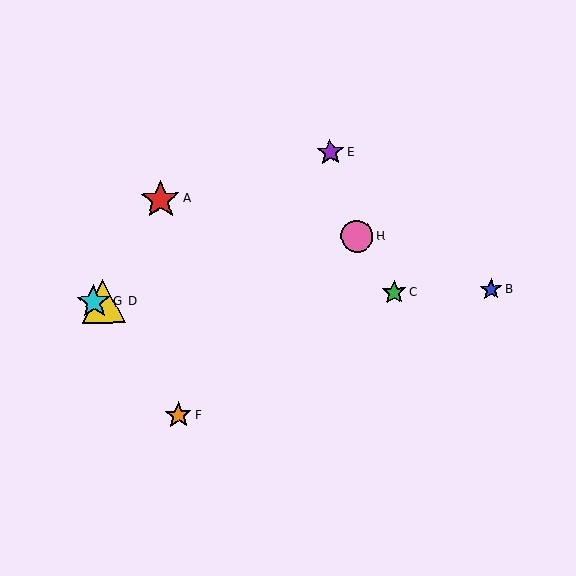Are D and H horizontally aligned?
No, D is at y≈302 and H is at y≈236.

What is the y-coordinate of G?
Object G is at y≈302.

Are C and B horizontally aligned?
Yes, both are at y≈292.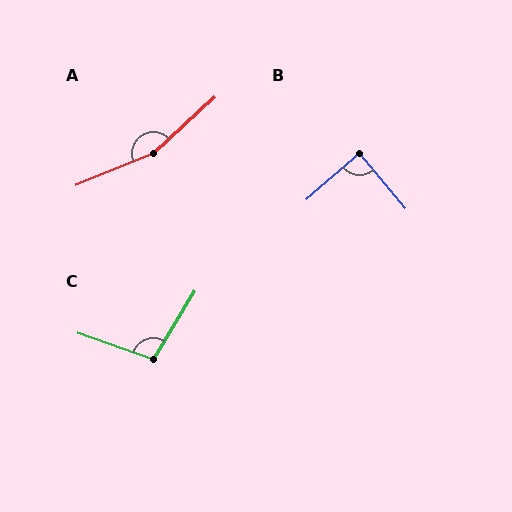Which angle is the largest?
A, at approximately 159 degrees.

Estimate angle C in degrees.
Approximately 102 degrees.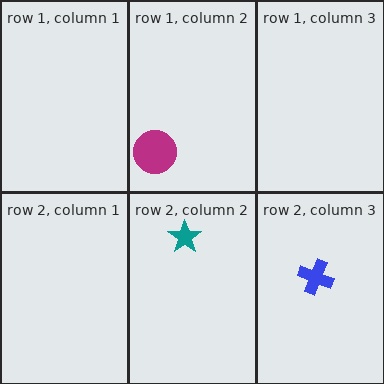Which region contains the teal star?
The row 2, column 2 region.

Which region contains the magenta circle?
The row 1, column 2 region.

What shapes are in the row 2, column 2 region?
The teal star.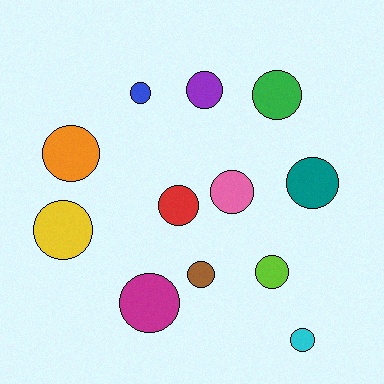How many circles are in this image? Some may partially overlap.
There are 12 circles.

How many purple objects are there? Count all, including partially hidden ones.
There is 1 purple object.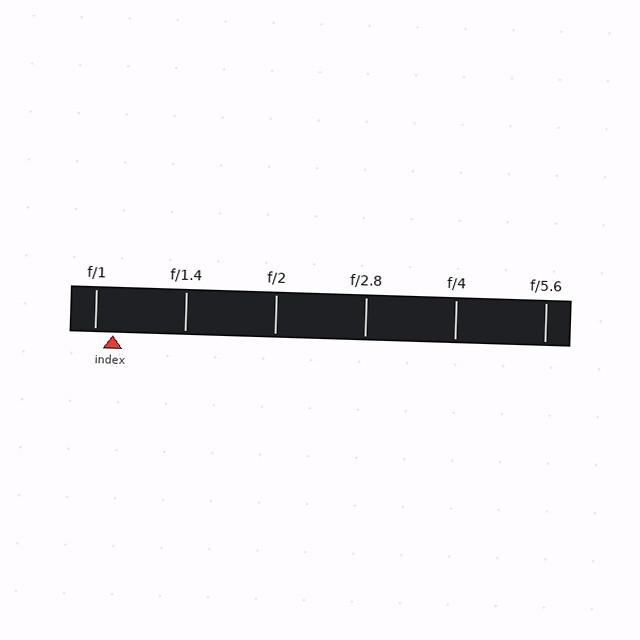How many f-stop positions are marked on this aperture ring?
There are 6 f-stop positions marked.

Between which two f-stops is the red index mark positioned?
The index mark is between f/1 and f/1.4.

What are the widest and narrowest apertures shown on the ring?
The widest aperture shown is f/1 and the narrowest is f/5.6.